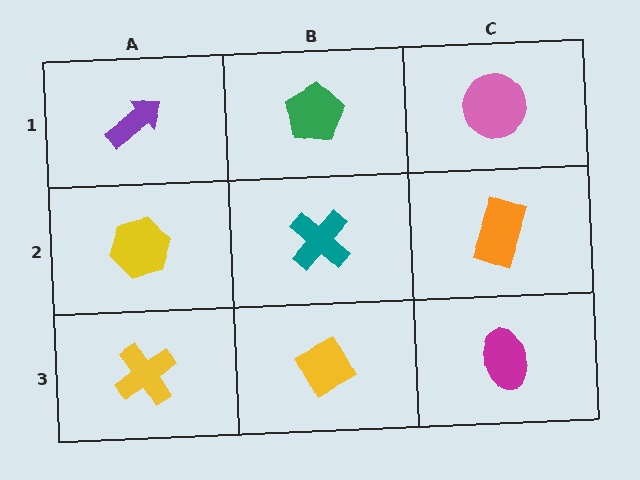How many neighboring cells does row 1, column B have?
3.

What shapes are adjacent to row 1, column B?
A teal cross (row 2, column B), a purple arrow (row 1, column A), a pink circle (row 1, column C).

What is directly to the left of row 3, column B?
A yellow cross.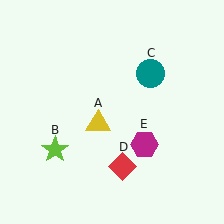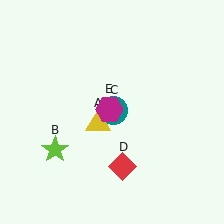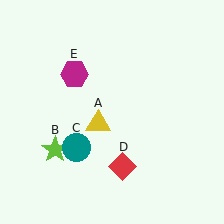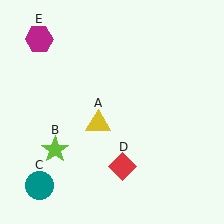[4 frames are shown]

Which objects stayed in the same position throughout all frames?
Yellow triangle (object A) and lime star (object B) and red diamond (object D) remained stationary.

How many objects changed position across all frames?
2 objects changed position: teal circle (object C), magenta hexagon (object E).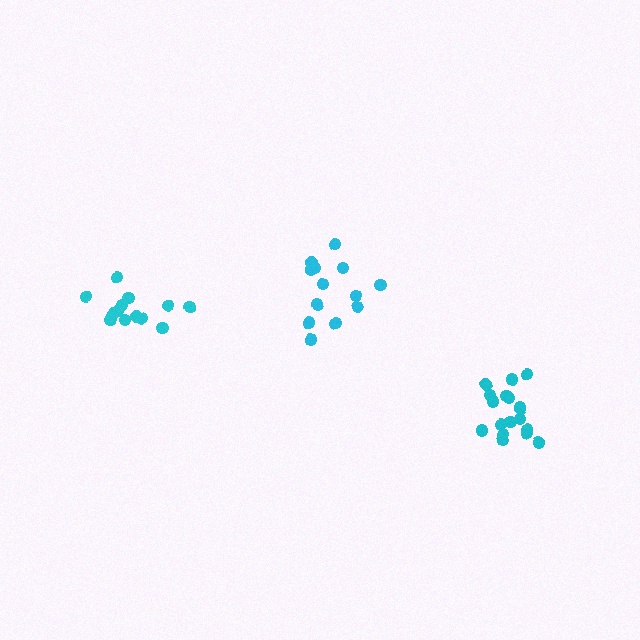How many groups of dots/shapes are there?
There are 3 groups.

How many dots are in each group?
Group 1: 14 dots, Group 2: 13 dots, Group 3: 18 dots (45 total).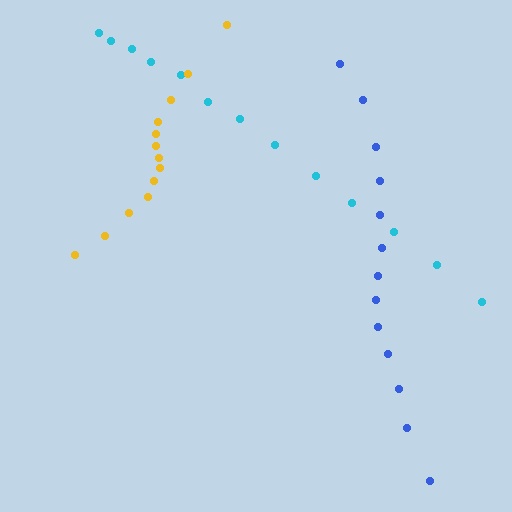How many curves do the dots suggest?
There are 3 distinct paths.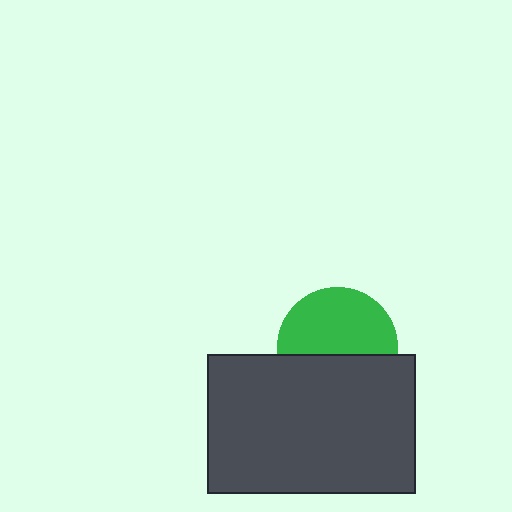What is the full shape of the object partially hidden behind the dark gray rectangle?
The partially hidden object is a green circle.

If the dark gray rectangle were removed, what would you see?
You would see the complete green circle.